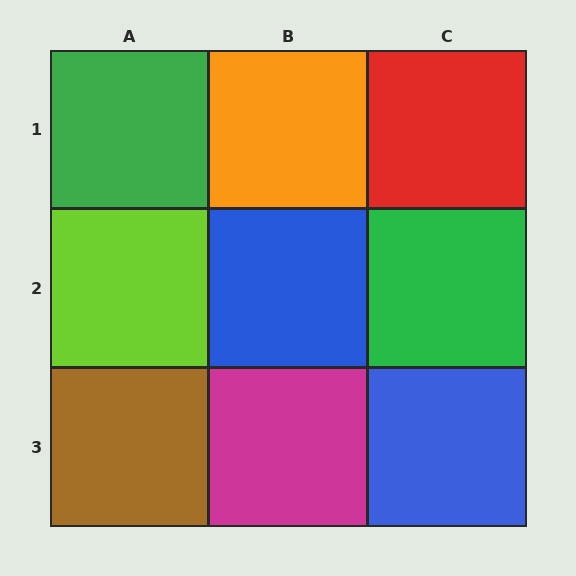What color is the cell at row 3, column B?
Magenta.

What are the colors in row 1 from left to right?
Green, orange, red.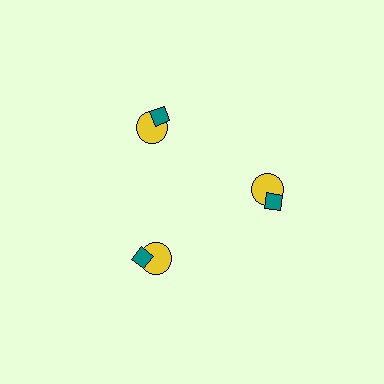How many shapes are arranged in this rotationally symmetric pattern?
There are 6 shapes, arranged in 3 groups of 2.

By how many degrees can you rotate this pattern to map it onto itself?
The pattern maps onto itself every 120 degrees of rotation.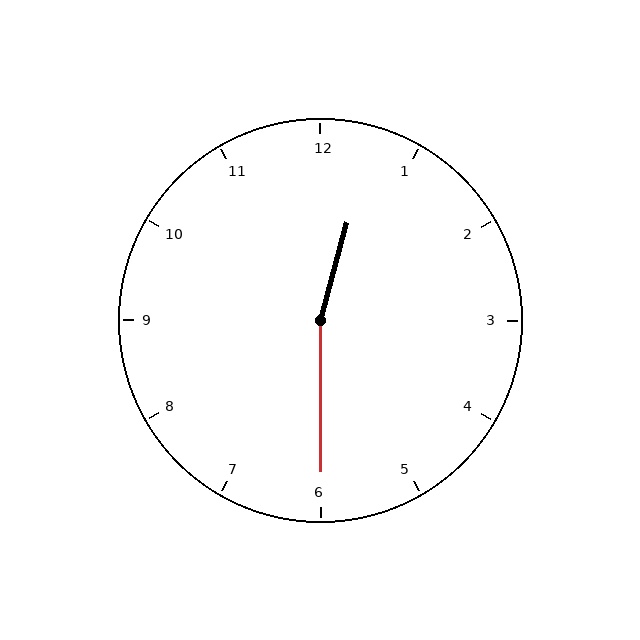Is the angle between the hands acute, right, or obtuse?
It is obtuse.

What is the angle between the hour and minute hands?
Approximately 165 degrees.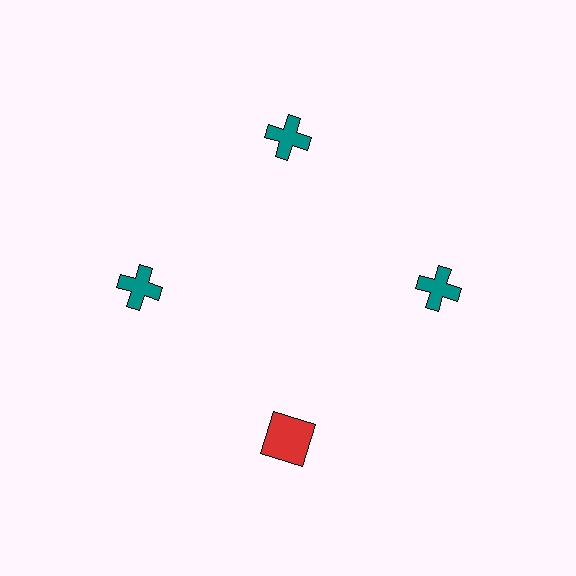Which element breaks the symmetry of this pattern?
The red square at roughly the 6 o'clock position breaks the symmetry. All other shapes are teal crosses.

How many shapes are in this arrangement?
There are 4 shapes arranged in a ring pattern.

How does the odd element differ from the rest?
It differs in both color (red instead of teal) and shape (square instead of cross).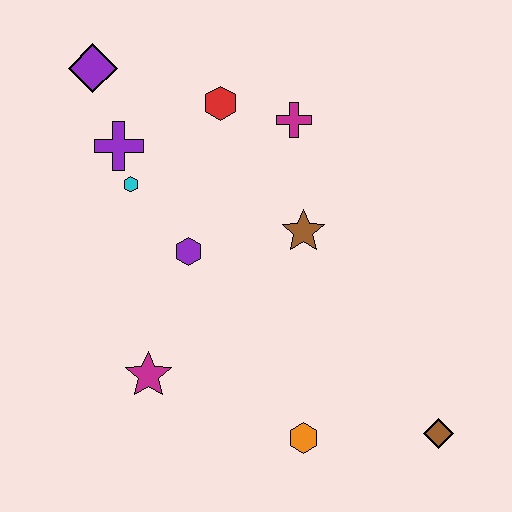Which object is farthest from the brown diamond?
The purple diamond is farthest from the brown diamond.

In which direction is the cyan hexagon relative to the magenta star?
The cyan hexagon is above the magenta star.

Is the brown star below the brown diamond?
No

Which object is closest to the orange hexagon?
The brown diamond is closest to the orange hexagon.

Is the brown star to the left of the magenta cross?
No